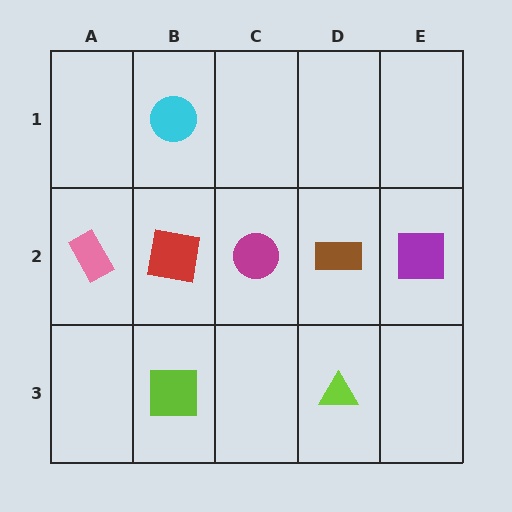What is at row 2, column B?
A red square.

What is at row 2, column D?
A brown rectangle.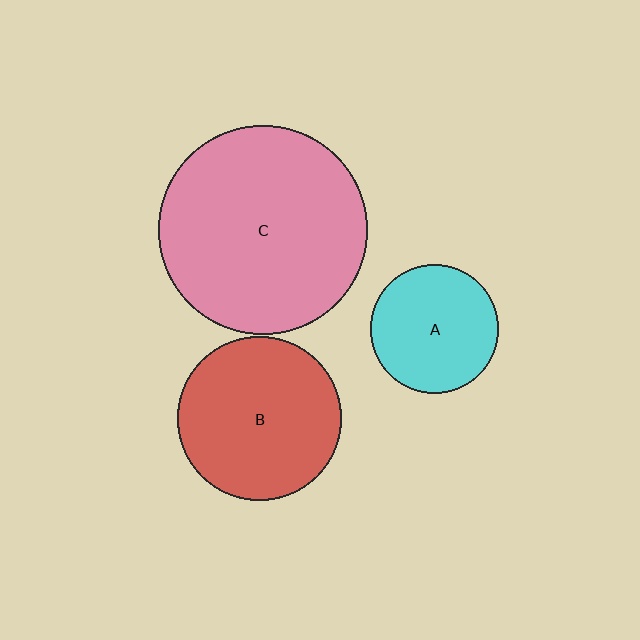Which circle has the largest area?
Circle C (pink).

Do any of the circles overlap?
No, none of the circles overlap.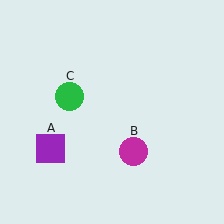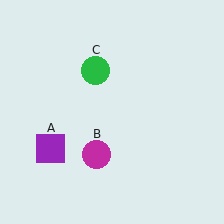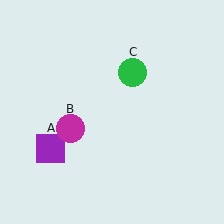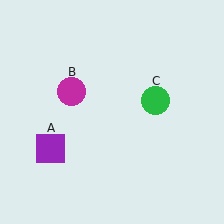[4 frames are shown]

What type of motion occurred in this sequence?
The magenta circle (object B), green circle (object C) rotated clockwise around the center of the scene.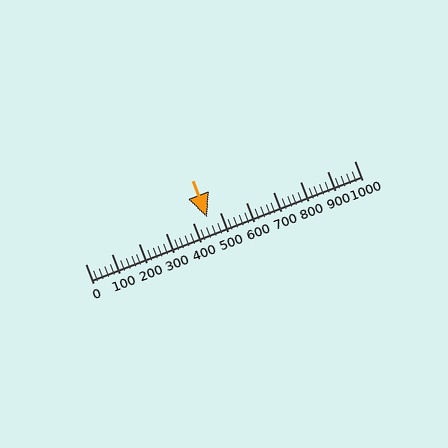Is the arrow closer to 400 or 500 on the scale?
The arrow is closer to 500.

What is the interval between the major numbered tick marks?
The major tick marks are spaced 100 units apart.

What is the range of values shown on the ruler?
The ruler shows values from 0 to 1000.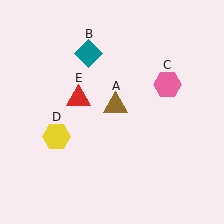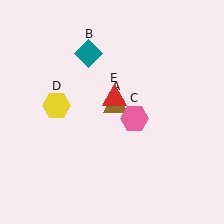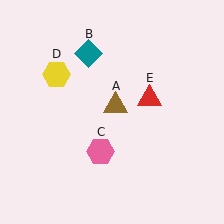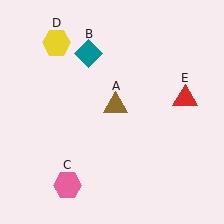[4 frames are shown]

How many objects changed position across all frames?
3 objects changed position: pink hexagon (object C), yellow hexagon (object D), red triangle (object E).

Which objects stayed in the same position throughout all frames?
Brown triangle (object A) and teal diamond (object B) remained stationary.